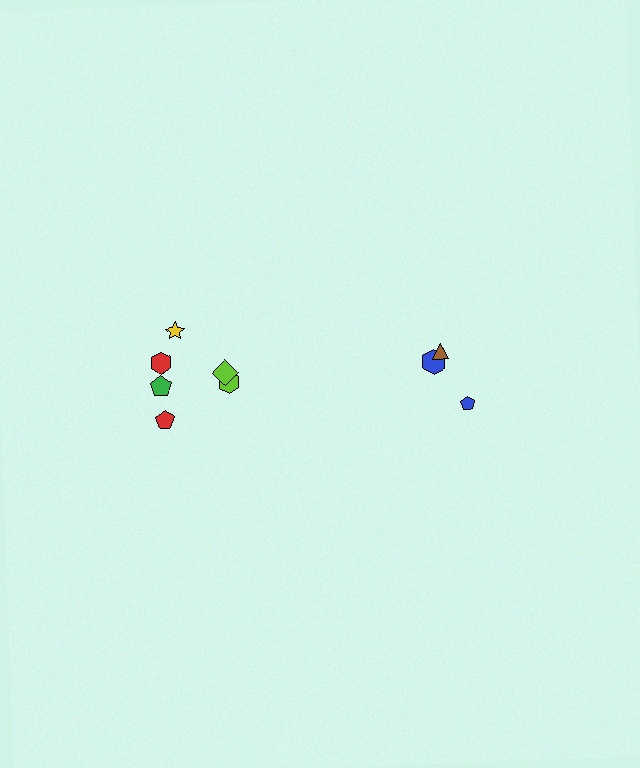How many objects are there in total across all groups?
There are 9 objects.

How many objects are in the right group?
There are 3 objects.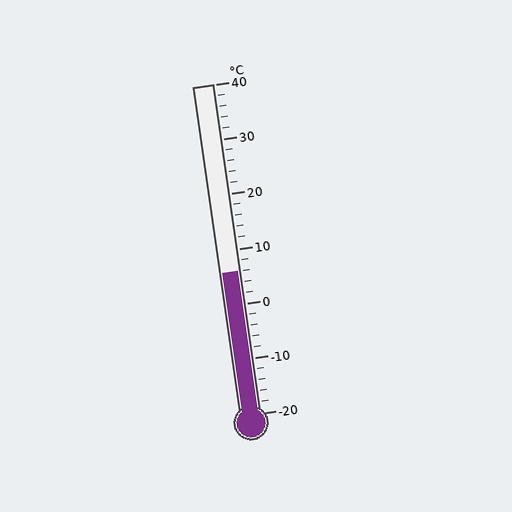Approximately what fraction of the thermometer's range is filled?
The thermometer is filled to approximately 45% of its range.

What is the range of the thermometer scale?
The thermometer scale ranges from -20°C to 40°C.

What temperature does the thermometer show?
The thermometer shows approximately 6°C.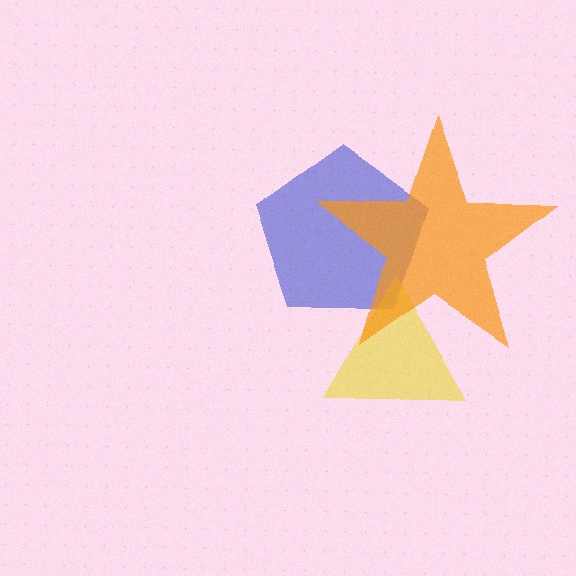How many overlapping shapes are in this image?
There are 3 overlapping shapes in the image.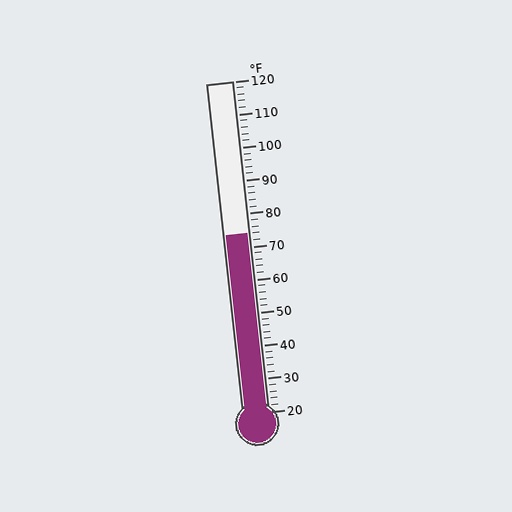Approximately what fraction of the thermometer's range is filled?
The thermometer is filled to approximately 55% of its range.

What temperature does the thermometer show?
The thermometer shows approximately 74°F.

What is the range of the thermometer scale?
The thermometer scale ranges from 20°F to 120°F.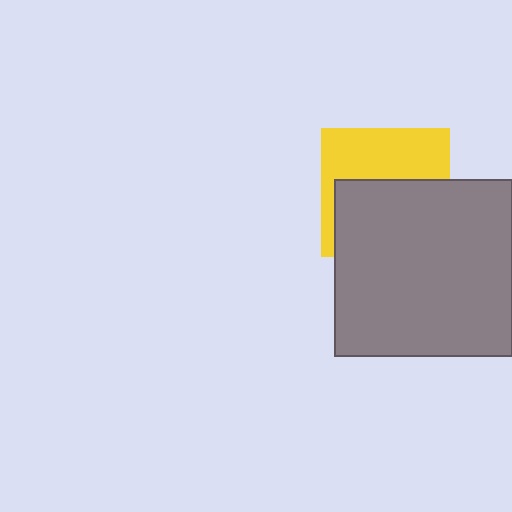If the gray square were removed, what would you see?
You would see the complete yellow square.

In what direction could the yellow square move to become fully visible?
The yellow square could move up. That would shift it out from behind the gray square entirely.